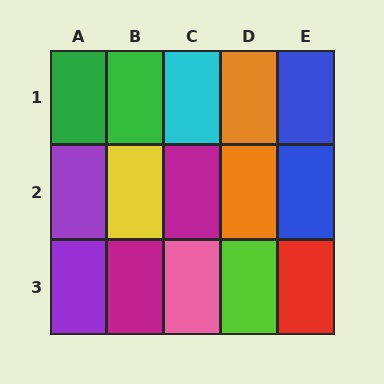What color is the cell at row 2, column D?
Orange.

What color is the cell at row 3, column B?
Magenta.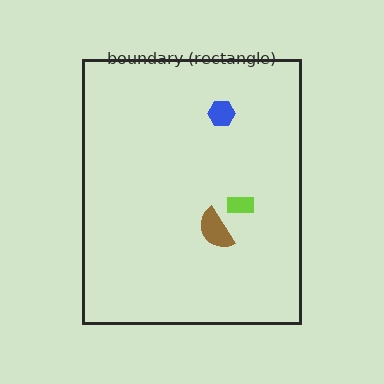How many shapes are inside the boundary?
3 inside, 0 outside.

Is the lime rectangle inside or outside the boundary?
Inside.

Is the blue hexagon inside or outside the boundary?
Inside.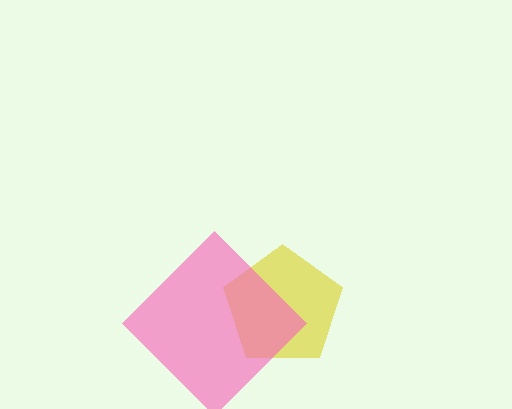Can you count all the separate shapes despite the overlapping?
Yes, there are 2 separate shapes.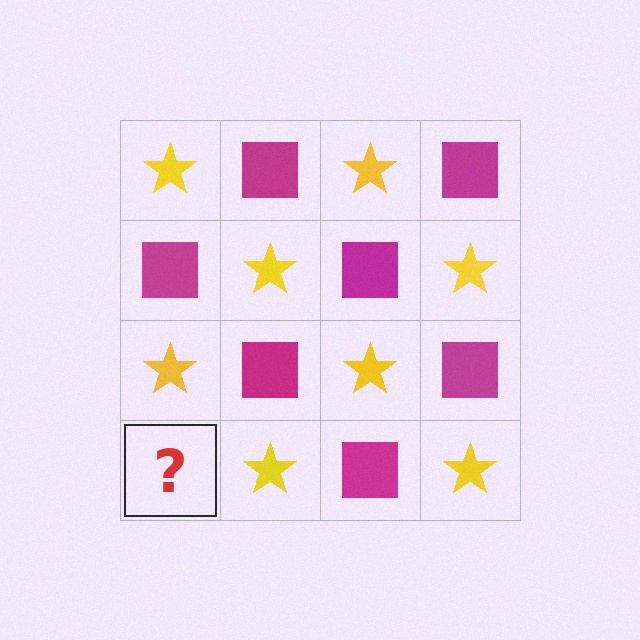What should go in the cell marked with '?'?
The missing cell should contain a magenta square.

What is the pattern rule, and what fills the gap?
The rule is that it alternates yellow star and magenta square in a checkerboard pattern. The gap should be filled with a magenta square.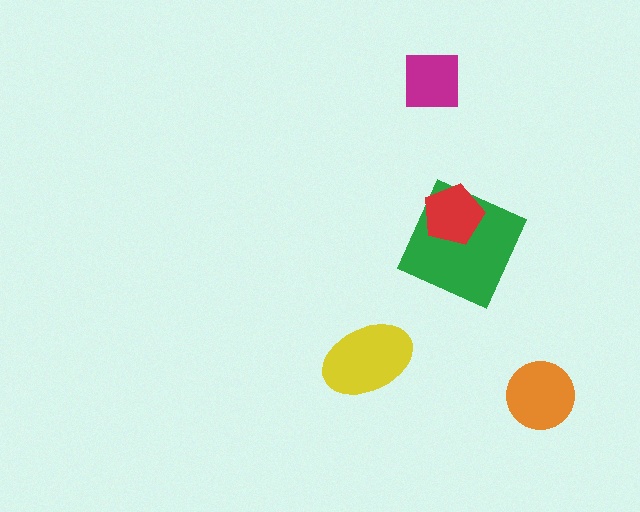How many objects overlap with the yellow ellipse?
0 objects overlap with the yellow ellipse.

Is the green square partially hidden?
Yes, it is partially covered by another shape.